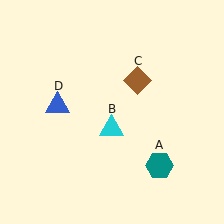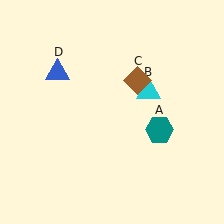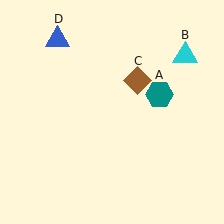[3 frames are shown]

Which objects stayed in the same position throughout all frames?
Brown diamond (object C) remained stationary.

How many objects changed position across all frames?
3 objects changed position: teal hexagon (object A), cyan triangle (object B), blue triangle (object D).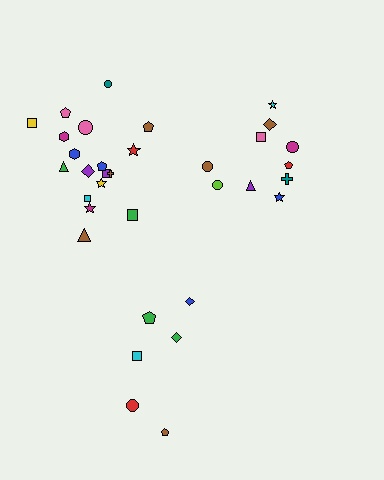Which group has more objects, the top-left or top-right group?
The top-left group.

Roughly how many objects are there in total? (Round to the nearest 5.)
Roughly 35 objects in total.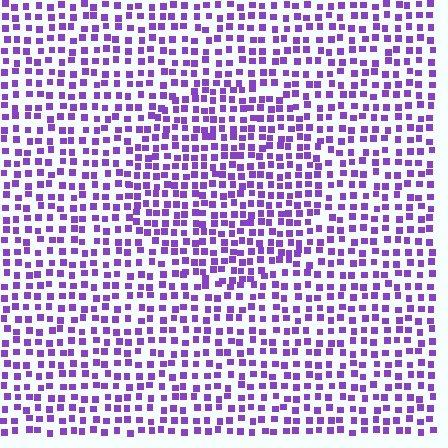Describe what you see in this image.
The image contains small purple elements arranged at two different densities. A circle-shaped region is visible where the elements are more densely packed than the surrounding area.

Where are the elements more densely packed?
The elements are more densely packed inside the circle boundary.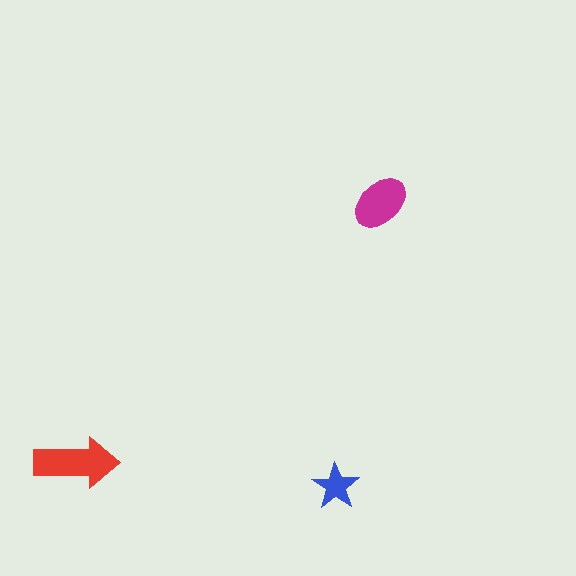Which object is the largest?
The red arrow.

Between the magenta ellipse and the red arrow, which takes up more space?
The red arrow.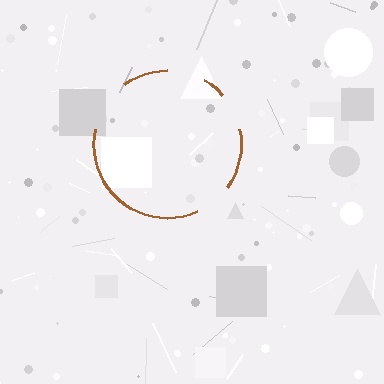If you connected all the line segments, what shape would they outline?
They would outline a circle.